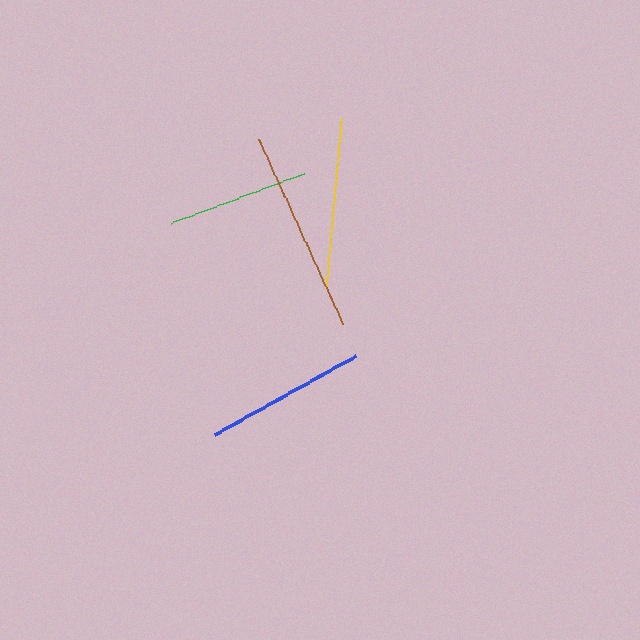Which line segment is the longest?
The brown line is the longest at approximately 204 pixels.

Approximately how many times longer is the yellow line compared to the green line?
The yellow line is approximately 1.2 times the length of the green line.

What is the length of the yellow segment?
The yellow segment is approximately 171 pixels long.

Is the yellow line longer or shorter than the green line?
The yellow line is longer than the green line.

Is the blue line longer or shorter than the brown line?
The brown line is longer than the blue line.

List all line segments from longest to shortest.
From longest to shortest: brown, yellow, blue, green.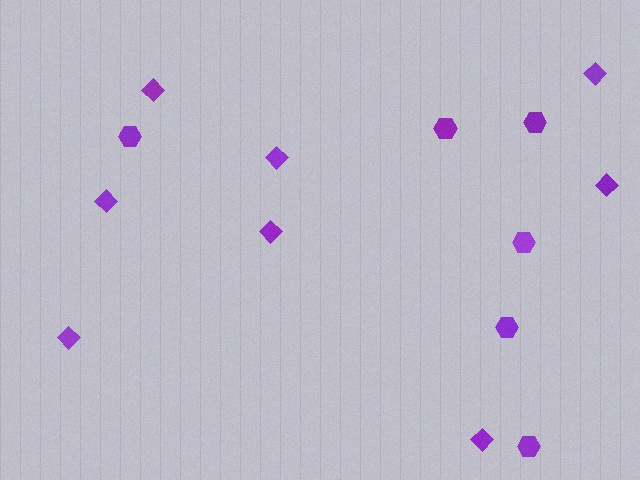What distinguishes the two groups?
There are 2 groups: one group of hexagons (6) and one group of diamonds (8).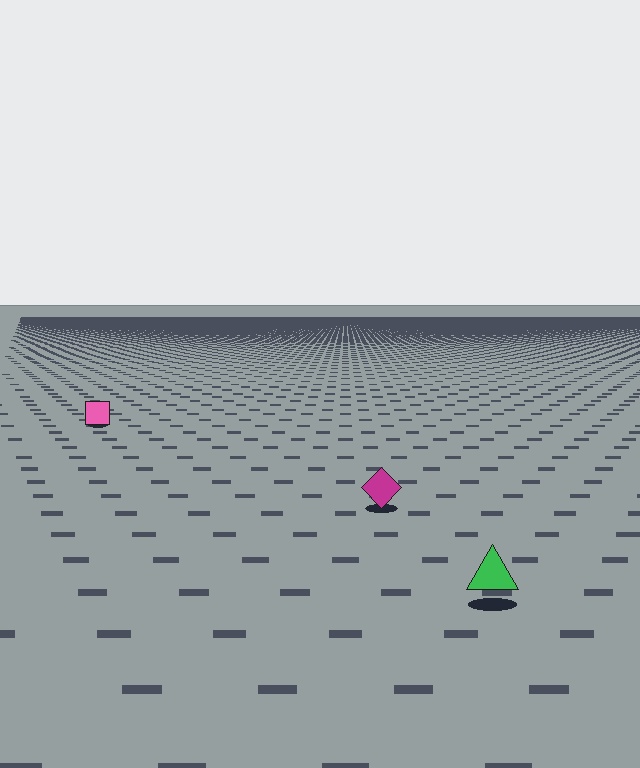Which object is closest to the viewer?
The green triangle is closest. The texture marks near it are larger and more spread out.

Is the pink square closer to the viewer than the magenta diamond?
No. The magenta diamond is closer — you can tell from the texture gradient: the ground texture is coarser near it.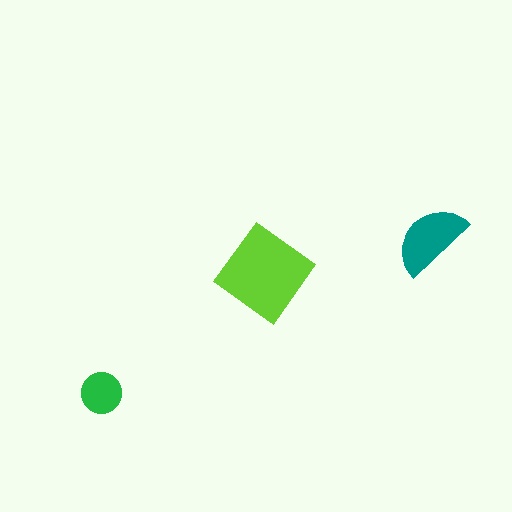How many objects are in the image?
There are 3 objects in the image.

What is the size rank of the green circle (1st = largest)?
3rd.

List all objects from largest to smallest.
The lime diamond, the teal semicircle, the green circle.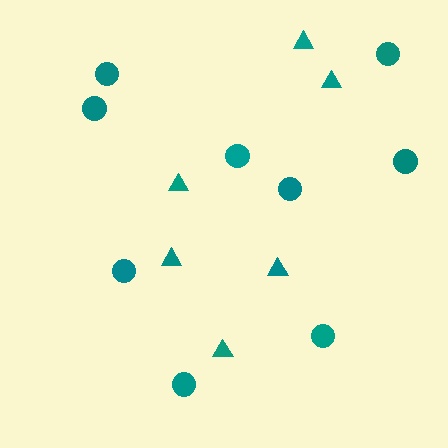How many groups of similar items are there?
There are 2 groups: one group of circles (9) and one group of triangles (6).